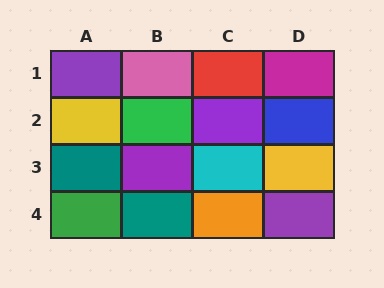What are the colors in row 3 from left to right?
Teal, purple, cyan, yellow.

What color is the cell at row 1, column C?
Red.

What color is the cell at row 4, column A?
Green.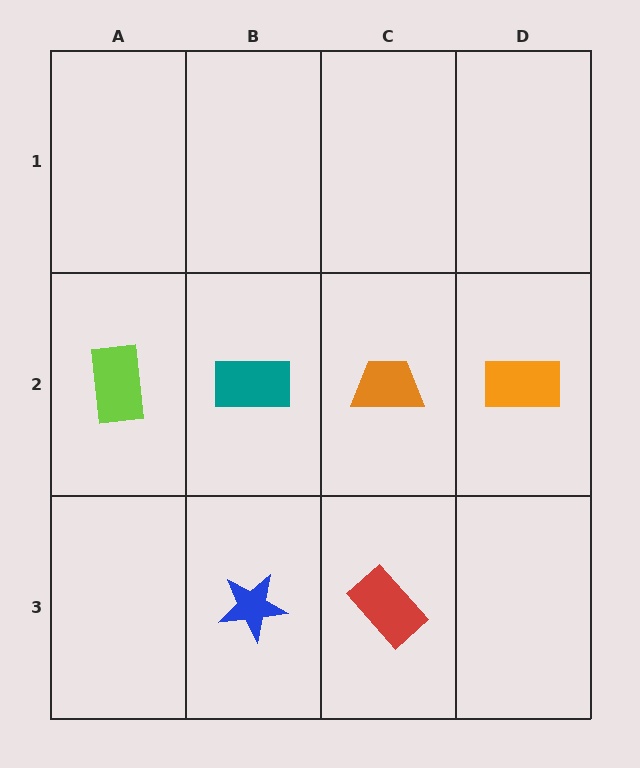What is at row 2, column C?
An orange trapezoid.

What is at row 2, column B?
A teal rectangle.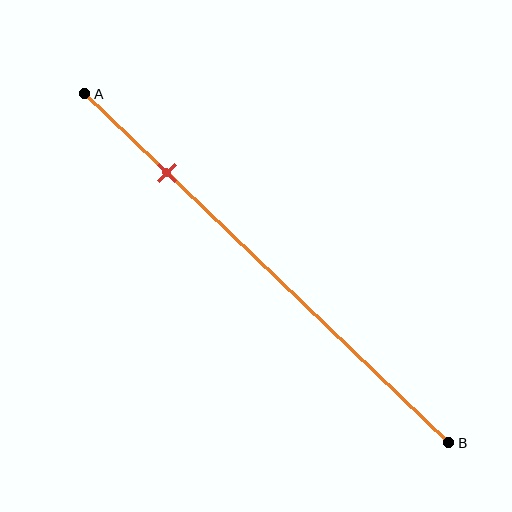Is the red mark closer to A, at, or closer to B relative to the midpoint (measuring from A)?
The red mark is closer to point A than the midpoint of segment AB.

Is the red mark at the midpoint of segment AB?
No, the mark is at about 25% from A, not at the 50% midpoint.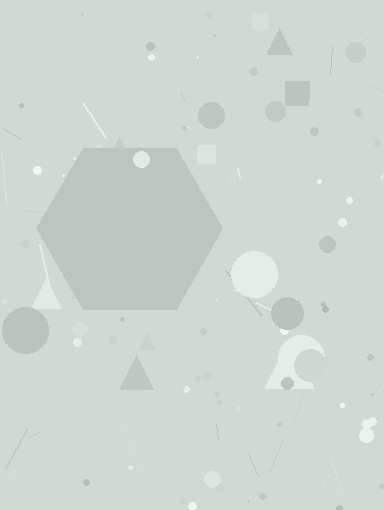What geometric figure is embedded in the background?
A hexagon is embedded in the background.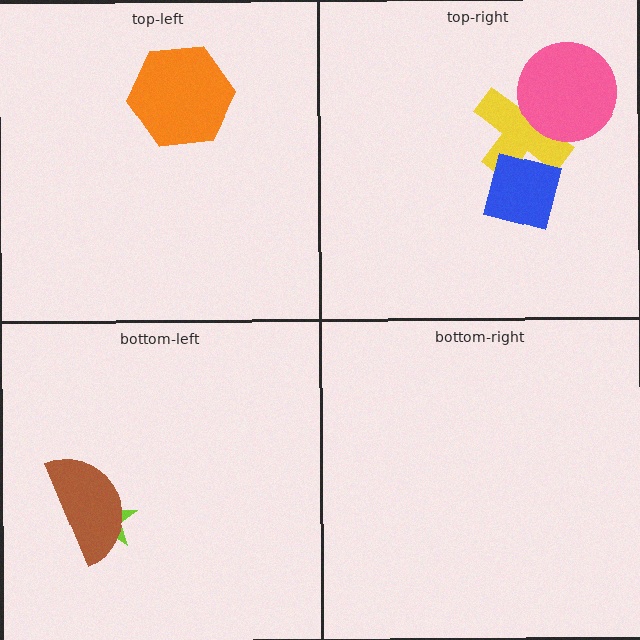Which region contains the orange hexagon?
The top-left region.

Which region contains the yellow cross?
The top-right region.